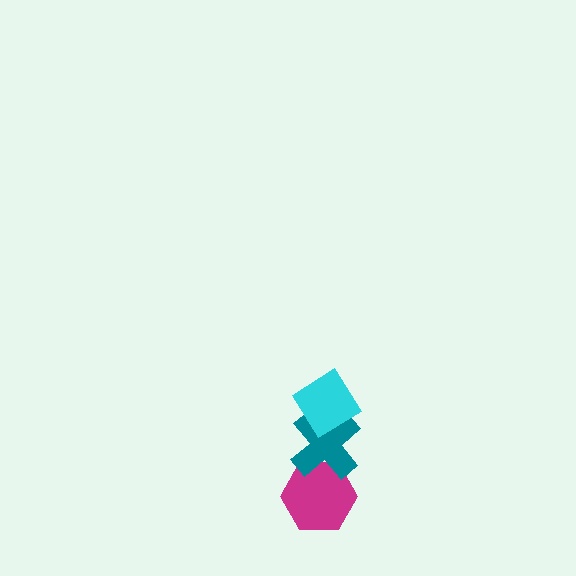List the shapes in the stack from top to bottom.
From top to bottom: the cyan diamond, the teal cross, the magenta hexagon.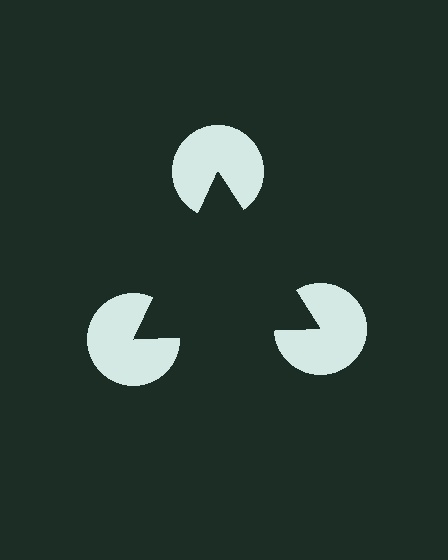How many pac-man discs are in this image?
There are 3 — one at each vertex of the illusory triangle.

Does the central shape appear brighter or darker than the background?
It typically appears slightly darker than the background, even though no actual brightness change is drawn.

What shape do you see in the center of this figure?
An illusory triangle — its edges are inferred from the aligned wedge cuts in the pac-man discs, not physically drawn.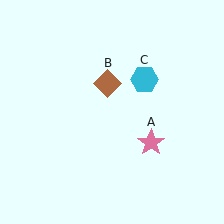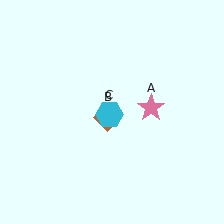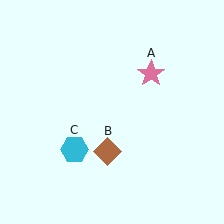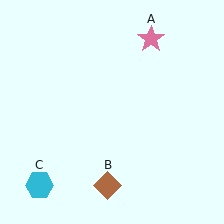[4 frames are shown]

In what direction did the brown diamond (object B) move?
The brown diamond (object B) moved down.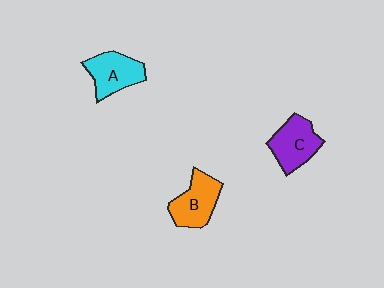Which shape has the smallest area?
Shape A (cyan).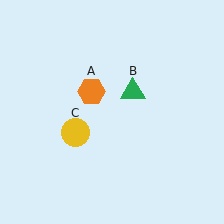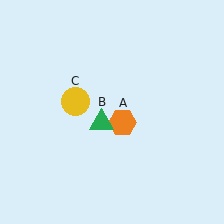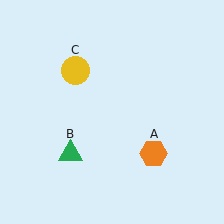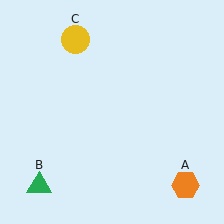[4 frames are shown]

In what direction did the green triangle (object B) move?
The green triangle (object B) moved down and to the left.